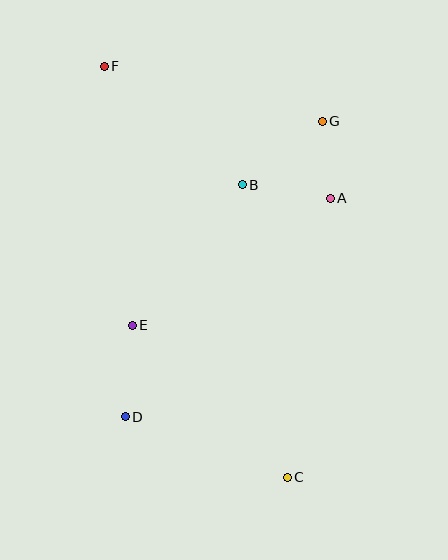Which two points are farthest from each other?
Points C and F are farthest from each other.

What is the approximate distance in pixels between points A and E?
The distance between A and E is approximately 235 pixels.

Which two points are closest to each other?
Points A and G are closest to each other.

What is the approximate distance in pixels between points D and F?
The distance between D and F is approximately 351 pixels.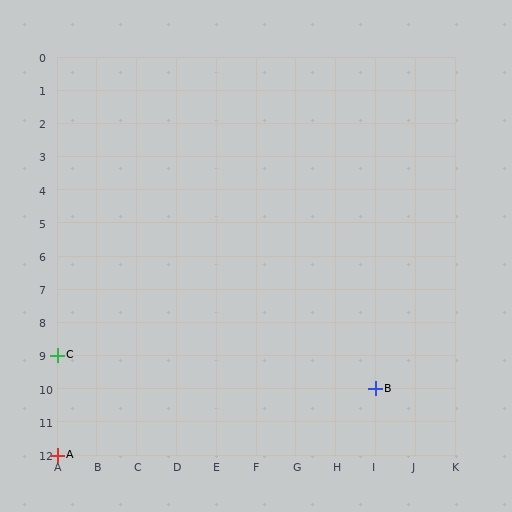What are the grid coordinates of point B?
Point B is at grid coordinates (I, 10).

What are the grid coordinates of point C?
Point C is at grid coordinates (A, 9).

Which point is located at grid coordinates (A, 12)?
Point A is at (A, 12).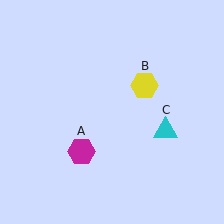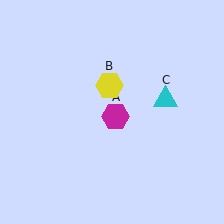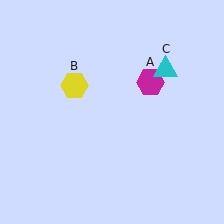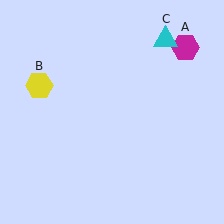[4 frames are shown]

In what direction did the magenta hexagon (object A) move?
The magenta hexagon (object A) moved up and to the right.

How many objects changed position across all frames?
3 objects changed position: magenta hexagon (object A), yellow hexagon (object B), cyan triangle (object C).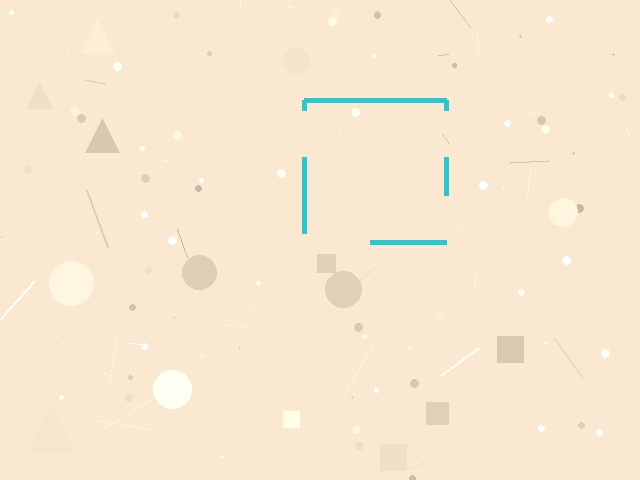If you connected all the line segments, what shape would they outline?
They would outline a square.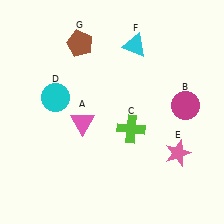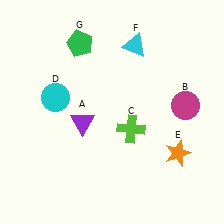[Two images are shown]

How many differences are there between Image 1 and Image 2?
There are 3 differences between the two images.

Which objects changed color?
A changed from pink to purple. E changed from pink to orange. G changed from brown to green.